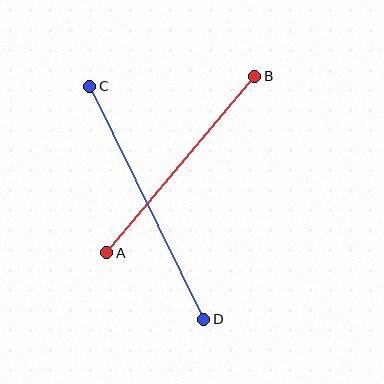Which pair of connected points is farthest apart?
Points C and D are farthest apart.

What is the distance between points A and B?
The distance is approximately 230 pixels.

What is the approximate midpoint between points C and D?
The midpoint is at approximately (147, 203) pixels.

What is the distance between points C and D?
The distance is approximately 259 pixels.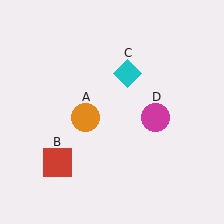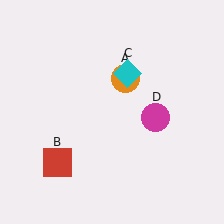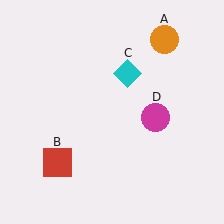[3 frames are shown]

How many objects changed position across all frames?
1 object changed position: orange circle (object A).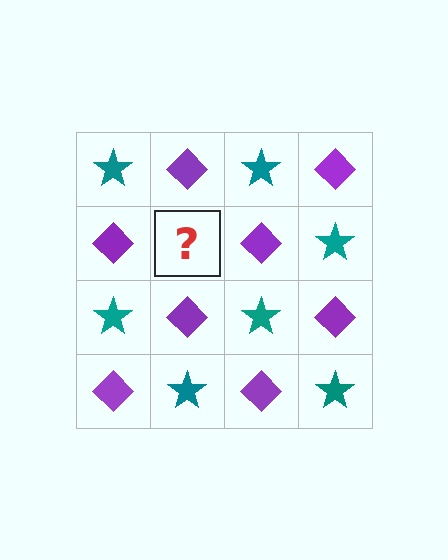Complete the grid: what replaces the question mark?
The question mark should be replaced with a teal star.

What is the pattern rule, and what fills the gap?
The rule is that it alternates teal star and purple diamond in a checkerboard pattern. The gap should be filled with a teal star.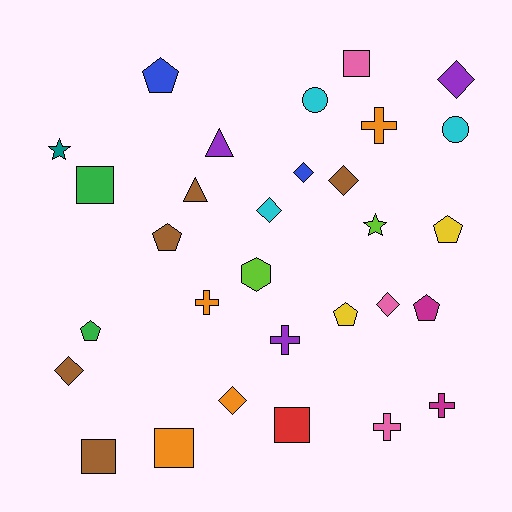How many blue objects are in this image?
There are 2 blue objects.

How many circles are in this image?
There are 2 circles.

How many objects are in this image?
There are 30 objects.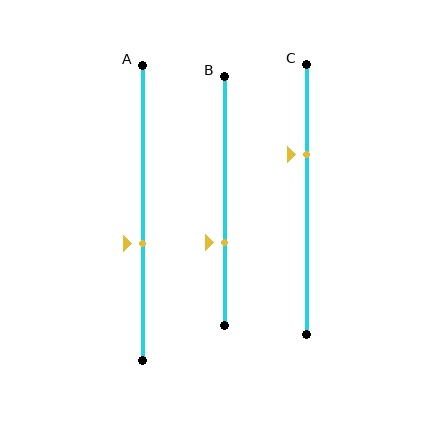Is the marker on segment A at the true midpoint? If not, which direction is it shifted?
No, the marker on segment A is shifted downward by about 10% of the segment length.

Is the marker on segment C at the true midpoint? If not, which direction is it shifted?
No, the marker on segment C is shifted upward by about 17% of the segment length.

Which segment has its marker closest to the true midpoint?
Segment A has its marker closest to the true midpoint.